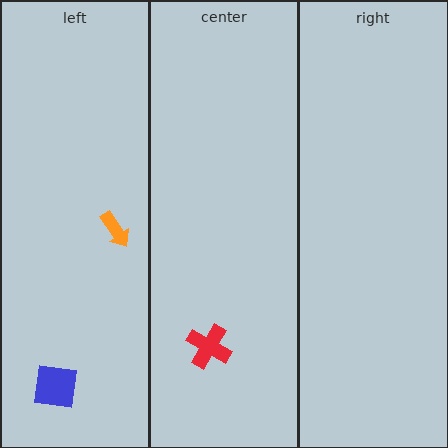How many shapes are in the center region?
1.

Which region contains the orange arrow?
The left region.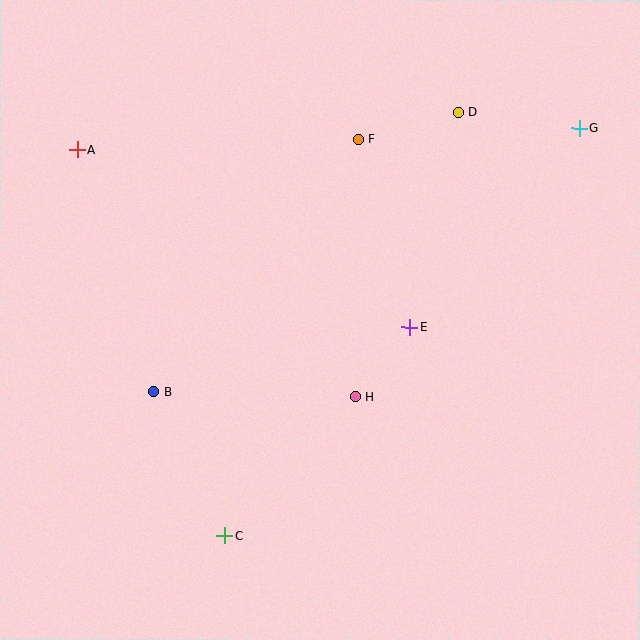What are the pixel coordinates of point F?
Point F is at (358, 139).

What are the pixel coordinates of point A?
Point A is at (77, 149).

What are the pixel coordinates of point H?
Point H is at (355, 397).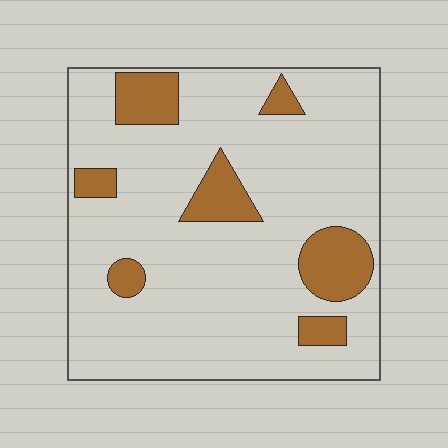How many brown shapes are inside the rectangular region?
7.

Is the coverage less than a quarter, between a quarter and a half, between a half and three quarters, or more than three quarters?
Less than a quarter.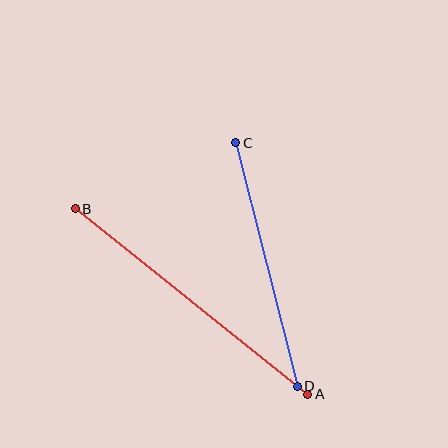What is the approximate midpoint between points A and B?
The midpoint is at approximately (191, 301) pixels.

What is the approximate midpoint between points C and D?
The midpoint is at approximately (266, 264) pixels.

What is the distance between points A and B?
The distance is approximately 297 pixels.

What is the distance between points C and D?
The distance is approximately 251 pixels.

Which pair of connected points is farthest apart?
Points A and B are farthest apart.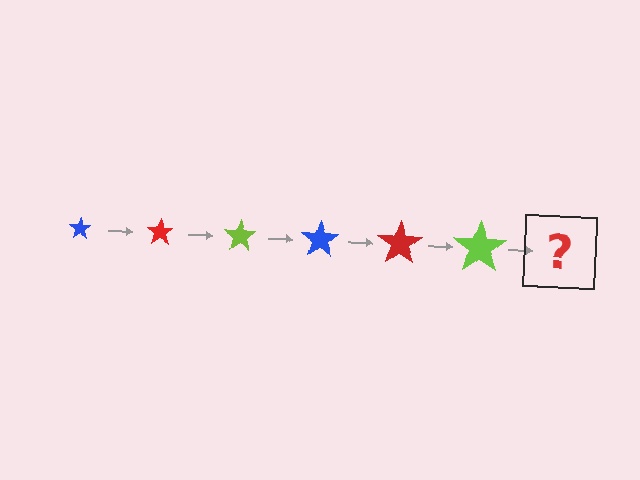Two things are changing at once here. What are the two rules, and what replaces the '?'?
The two rules are that the star grows larger each step and the color cycles through blue, red, and lime. The '?' should be a blue star, larger than the previous one.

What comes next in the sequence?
The next element should be a blue star, larger than the previous one.